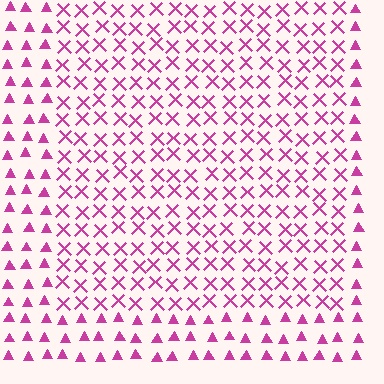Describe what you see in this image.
The image is filled with small magenta elements arranged in a uniform grid. A rectangle-shaped region contains X marks, while the surrounding area contains triangles. The boundary is defined purely by the change in element shape.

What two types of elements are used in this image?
The image uses X marks inside the rectangle region and triangles outside it.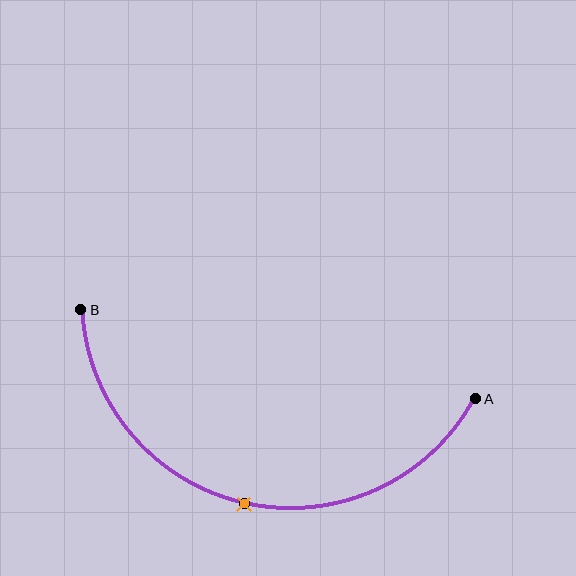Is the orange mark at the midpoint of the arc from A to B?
Yes. The orange mark lies on the arc at equal arc-length from both A and B — it is the arc midpoint.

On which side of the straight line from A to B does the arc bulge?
The arc bulges below the straight line connecting A and B.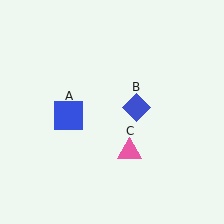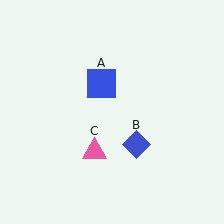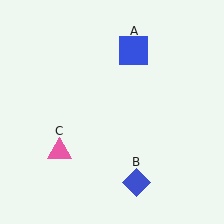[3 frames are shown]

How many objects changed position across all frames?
3 objects changed position: blue square (object A), blue diamond (object B), pink triangle (object C).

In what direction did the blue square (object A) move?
The blue square (object A) moved up and to the right.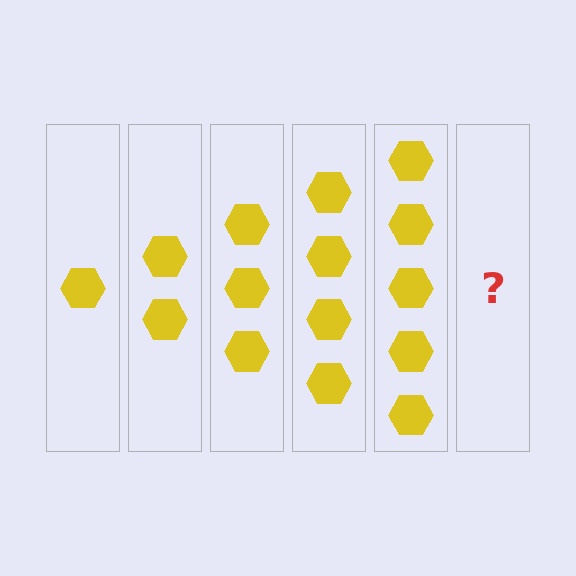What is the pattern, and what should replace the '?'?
The pattern is that each step adds one more hexagon. The '?' should be 6 hexagons.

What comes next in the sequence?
The next element should be 6 hexagons.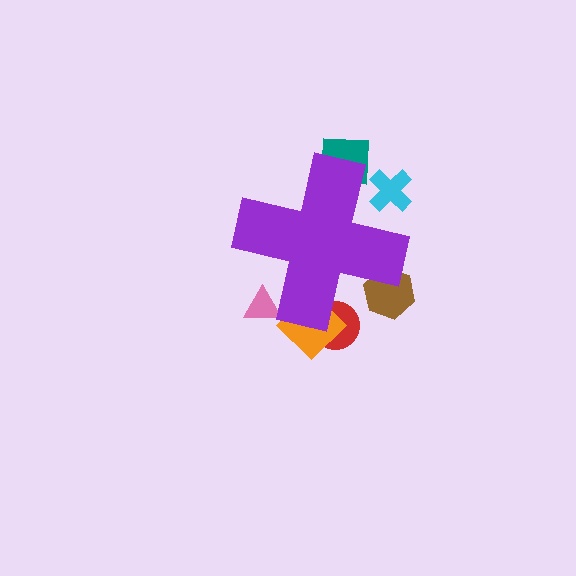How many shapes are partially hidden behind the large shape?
6 shapes are partially hidden.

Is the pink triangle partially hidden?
Yes, the pink triangle is partially hidden behind the purple cross.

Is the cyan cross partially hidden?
Yes, the cyan cross is partially hidden behind the purple cross.